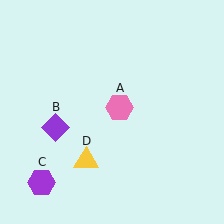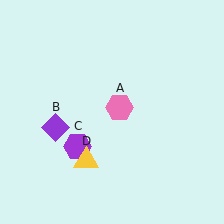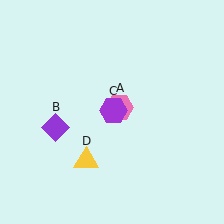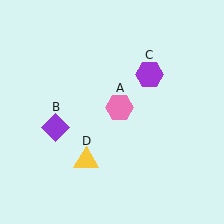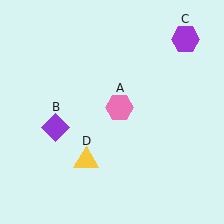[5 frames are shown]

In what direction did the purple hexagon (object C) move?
The purple hexagon (object C) moved up and to the right.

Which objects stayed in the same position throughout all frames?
Pink hexagon (object A) and purple diamond (object B) and yellow triangle (object D) remained stationary.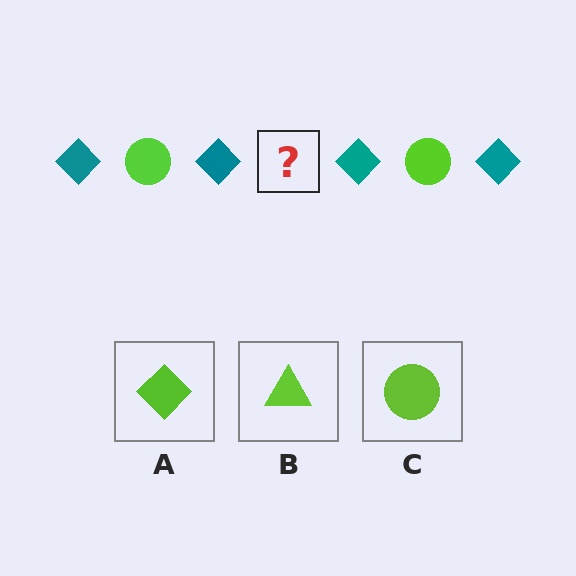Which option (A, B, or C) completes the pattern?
C.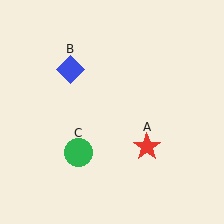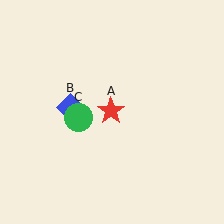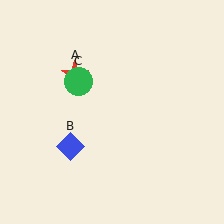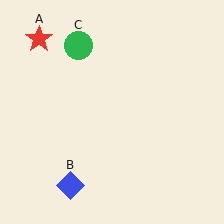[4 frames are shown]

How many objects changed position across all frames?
3 objects changed position: red star (object A), blue diamond (object B), green circle (object C).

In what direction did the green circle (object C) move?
The green circle (object C) moved up.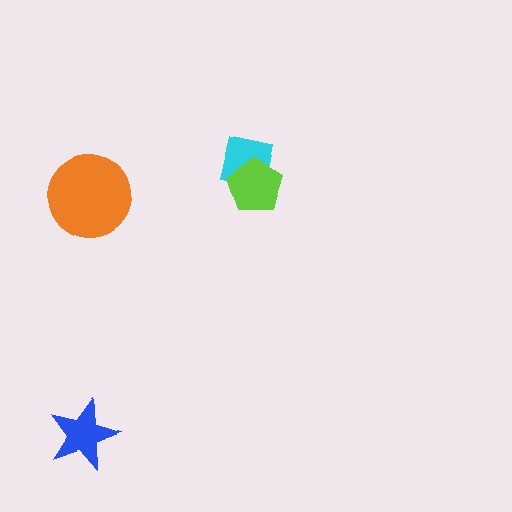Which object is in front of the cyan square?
The lime pentagon is in front of the cyan square.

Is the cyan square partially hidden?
Yes, it is partially covered by another shape.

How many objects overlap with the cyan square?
1 object overlaps with the cyan square.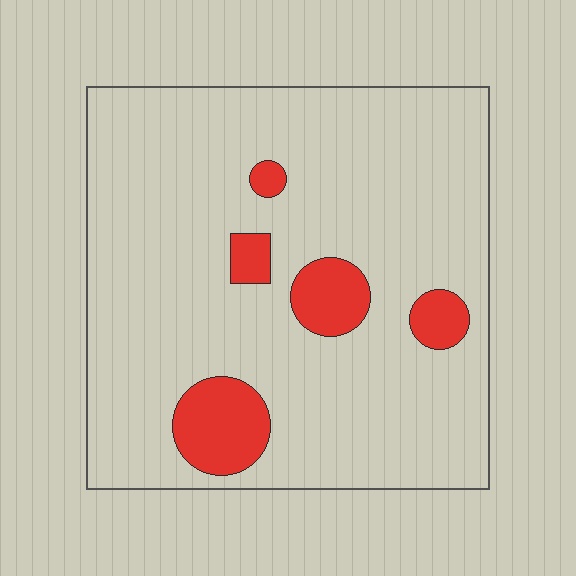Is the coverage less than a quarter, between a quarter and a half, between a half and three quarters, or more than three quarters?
Less than a quarter.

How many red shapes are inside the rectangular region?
5.